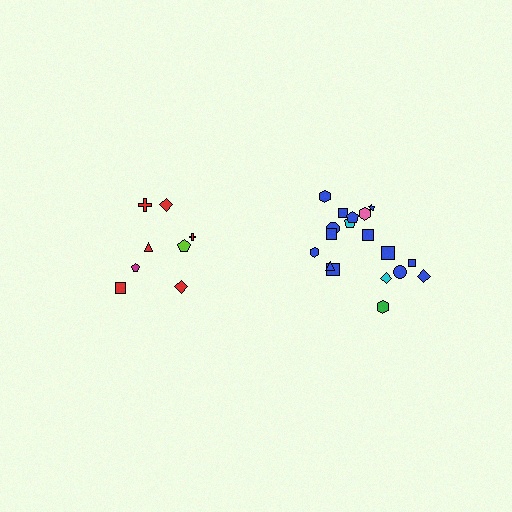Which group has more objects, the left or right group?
The right group.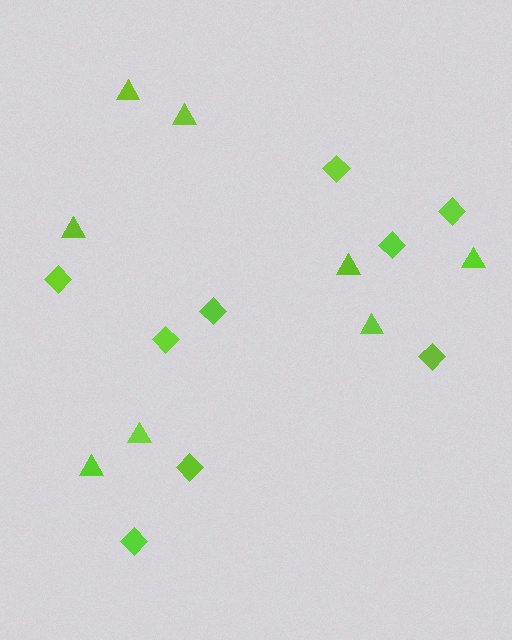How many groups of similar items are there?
There are 2 groups: one group of diamonds (9) and one group of triangles (8).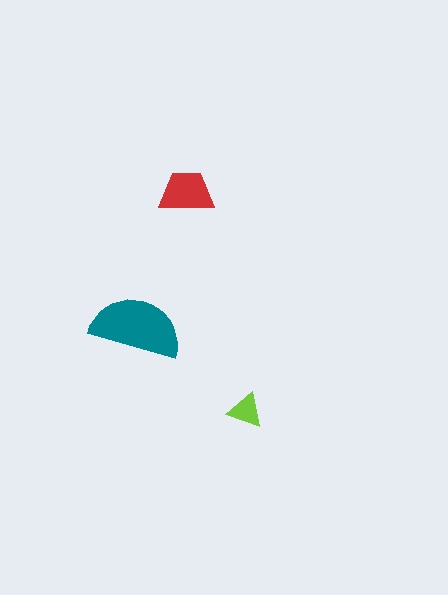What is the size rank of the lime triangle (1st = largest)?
3rd.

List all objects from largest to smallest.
The teal semicircle, the red trapezoid, the lime triangle.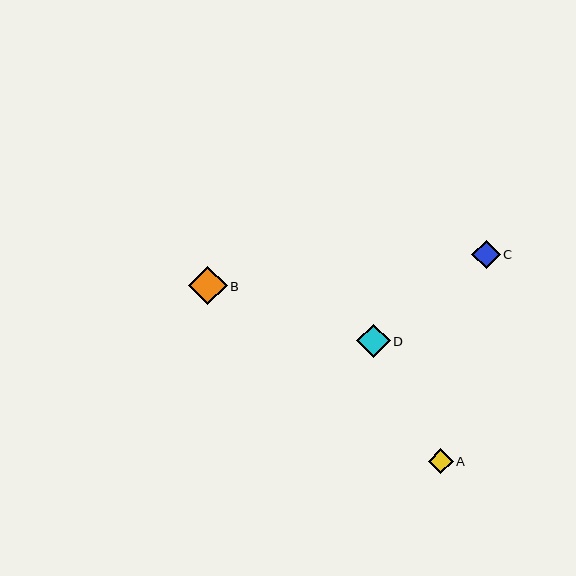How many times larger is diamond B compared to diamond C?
Diamond B is approximately 1.4 times the size of diamond C.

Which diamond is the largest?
Diamond B is the largest with a size of approximately 39 pixels.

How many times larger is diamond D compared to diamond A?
Diamond D is approximately 1.4 times the size of diamond A.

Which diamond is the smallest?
Diamond A is the smallest with a size of approximately 25 pixels.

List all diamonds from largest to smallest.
From largest to smallest: B, D, C, A.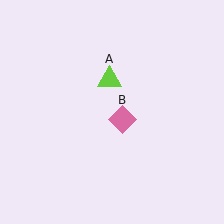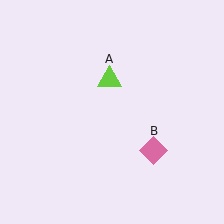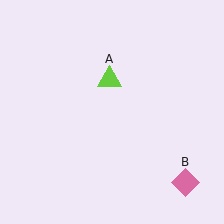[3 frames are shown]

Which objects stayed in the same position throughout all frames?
Lime triangle (object A) remained stationary.